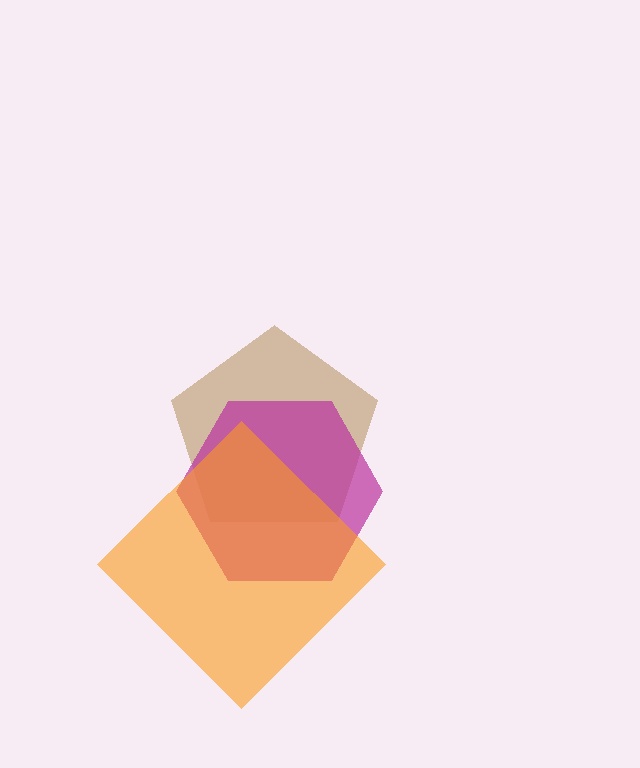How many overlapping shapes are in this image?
There are 3 overlapping shapes in the image.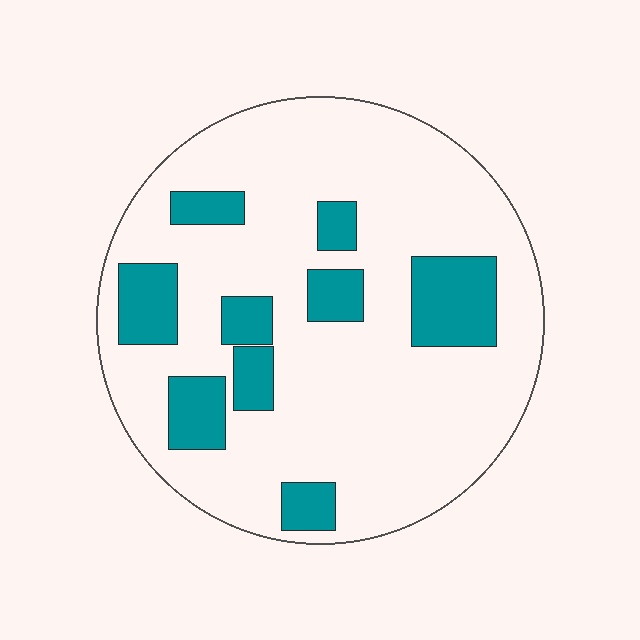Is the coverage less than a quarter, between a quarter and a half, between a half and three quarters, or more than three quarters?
Less than a quarter.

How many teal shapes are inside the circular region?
9.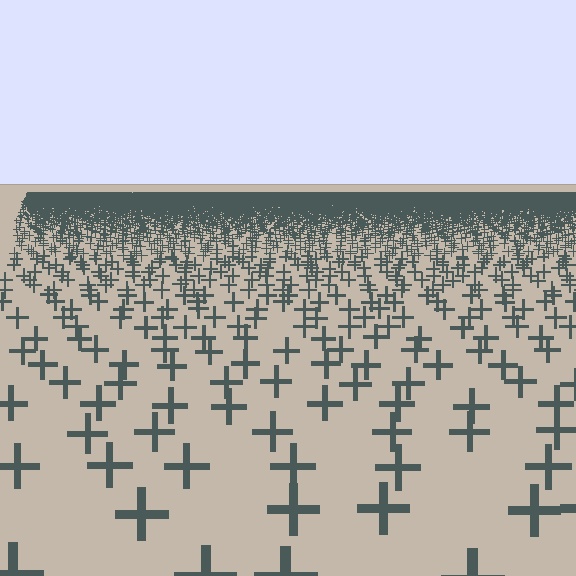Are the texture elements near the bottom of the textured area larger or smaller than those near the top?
Larger. Near the bottom, elements are closer to the viewer and appear at a bigger on-screen size.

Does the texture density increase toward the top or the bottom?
Density increases toward the top.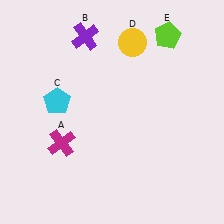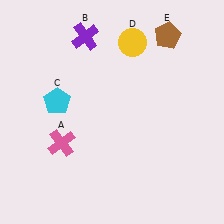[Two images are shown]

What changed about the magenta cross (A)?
In Image 1, A is magenta. In Image 2, it changed to pink.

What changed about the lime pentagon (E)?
In Image 1, E is lime. In Image 2, it changed to brown.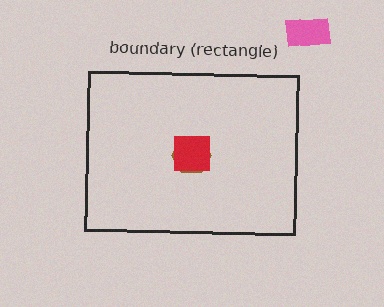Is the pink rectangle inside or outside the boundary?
Outside.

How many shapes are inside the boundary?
2 inside, 1 outside.